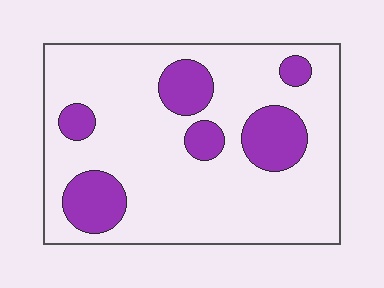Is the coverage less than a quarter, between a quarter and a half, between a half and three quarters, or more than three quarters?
Less than a quarter.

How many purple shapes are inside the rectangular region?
6.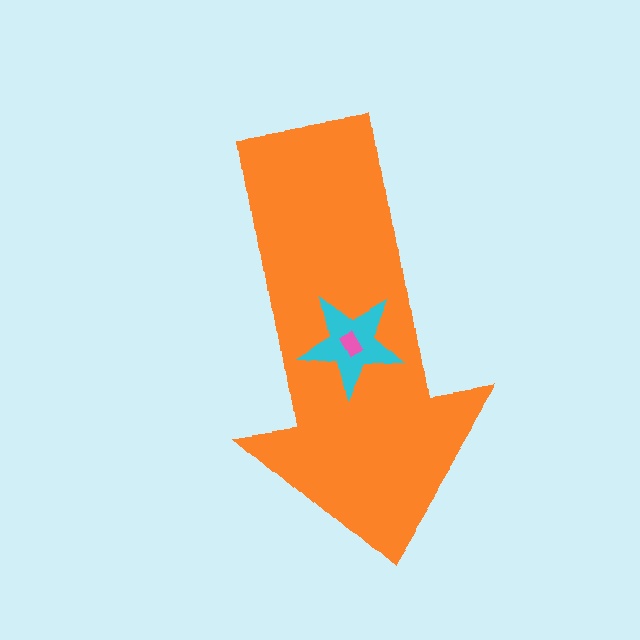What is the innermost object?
The pink rectangle.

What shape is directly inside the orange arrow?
The cyan star.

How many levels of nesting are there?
3.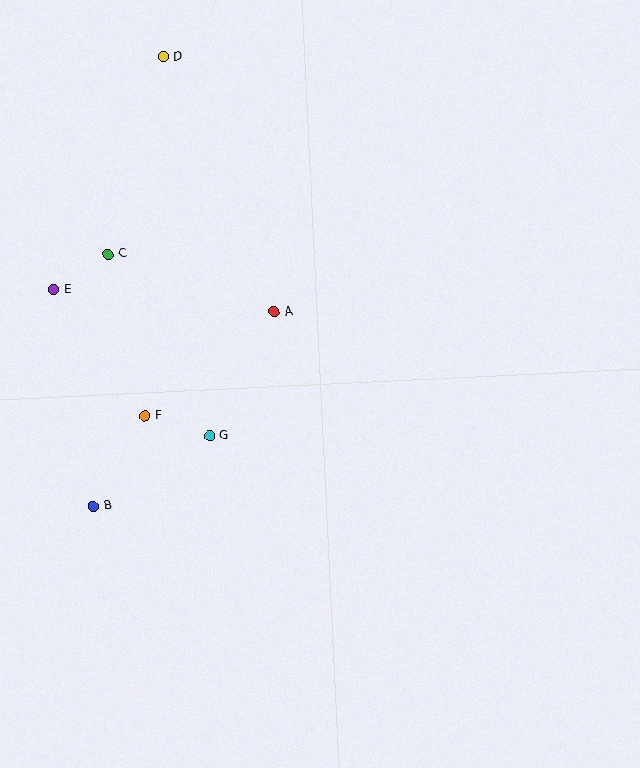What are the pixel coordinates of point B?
Point B is at (93, 506).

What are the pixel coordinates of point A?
Point A is at (274, 312).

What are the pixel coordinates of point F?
Point F is at (145, 416).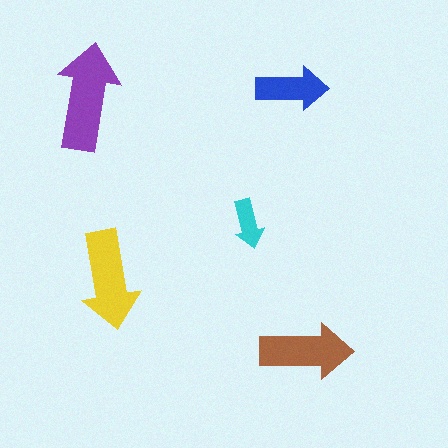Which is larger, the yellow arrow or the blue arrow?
The yellow one.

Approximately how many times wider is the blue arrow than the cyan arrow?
About 1.5 times wider.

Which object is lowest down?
The brown arrow is bottommost.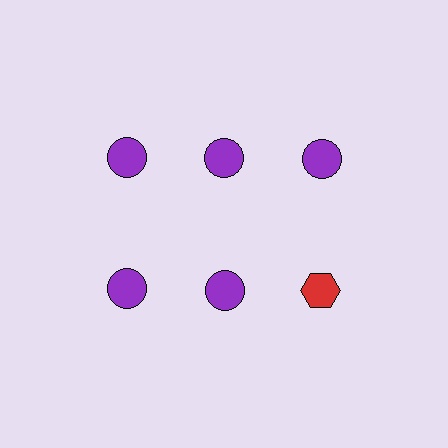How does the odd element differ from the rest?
It differs in both color (red instead of purple) and shape (hexagon instead of circle).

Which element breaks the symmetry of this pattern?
The red hexagon in the second row, center column breaks the symmetry. All other shapes are purple circles.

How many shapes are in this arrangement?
There are 6 shapes arranged in a grid pattern.